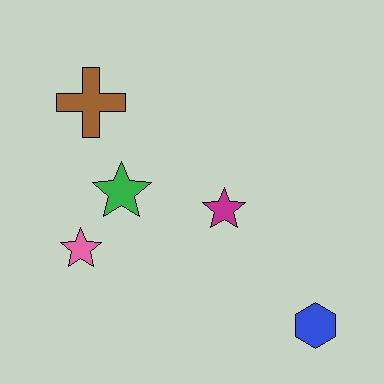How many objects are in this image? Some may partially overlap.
There are 5 objects.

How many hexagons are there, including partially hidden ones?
There is 1 hexagon.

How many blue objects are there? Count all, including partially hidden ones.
There is 1 blue object.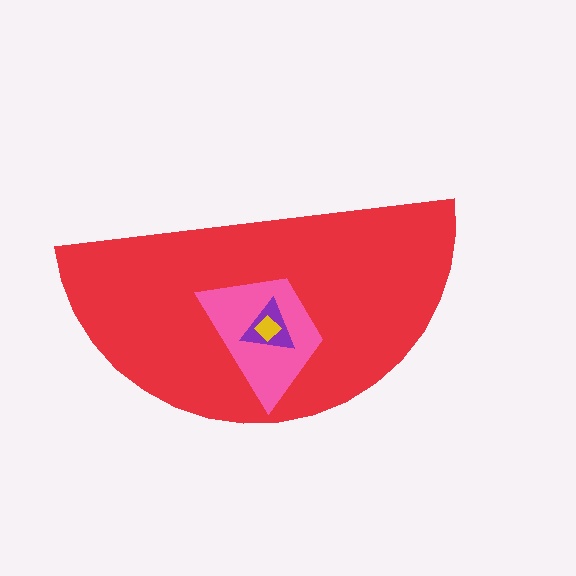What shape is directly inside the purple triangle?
The yellow diamond.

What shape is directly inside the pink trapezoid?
The purple triangle.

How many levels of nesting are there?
4.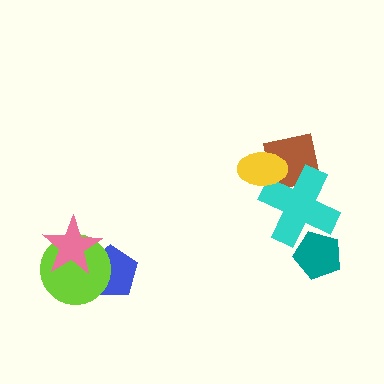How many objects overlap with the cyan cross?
3 objects overlap with the cyan cross.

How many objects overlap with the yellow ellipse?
2 objects overlap with the yellow ellipse.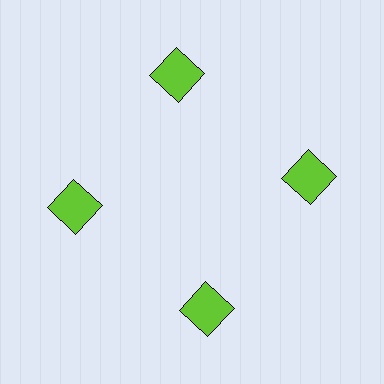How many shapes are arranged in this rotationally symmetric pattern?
There are 4 shapes, arranged in 4 groups of 1.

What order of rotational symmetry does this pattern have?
This pattern has 4-fold rotational symmetry.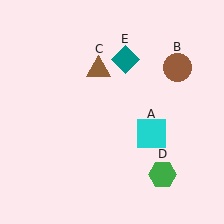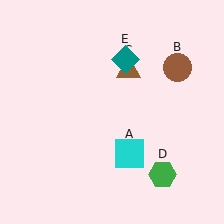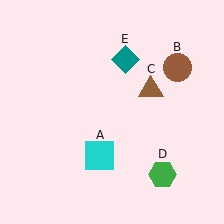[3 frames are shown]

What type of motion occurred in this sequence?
The cyan square (object A), brown triangle (object C) rotated clockwise around the center of the scene.